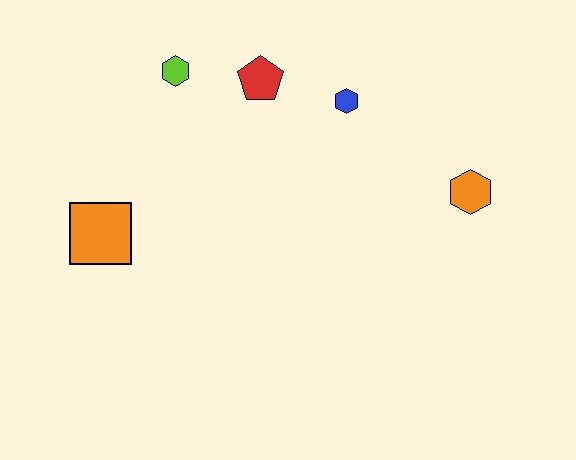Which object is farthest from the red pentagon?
The orange hexagon is farthest from the red pentagon.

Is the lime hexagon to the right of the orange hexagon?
No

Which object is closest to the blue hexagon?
The red pentagon is closest to the blue hexagon.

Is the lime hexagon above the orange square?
Yes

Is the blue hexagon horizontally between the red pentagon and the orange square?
No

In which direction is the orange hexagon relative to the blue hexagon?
The orange hexagon is to the right of the blue hexagon.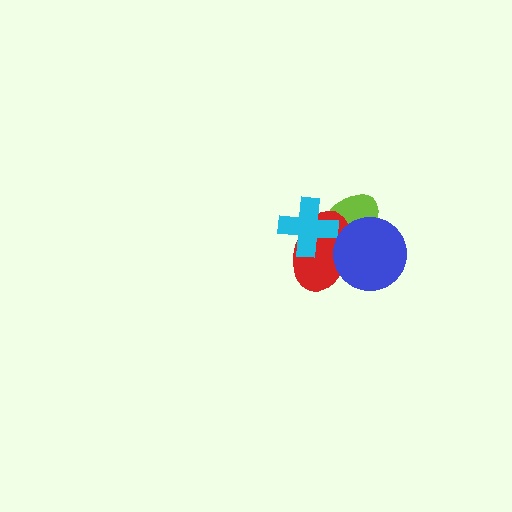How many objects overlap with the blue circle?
2 objects overlap with the blue circle.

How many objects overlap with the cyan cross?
2 objects overlap with the cyan cross.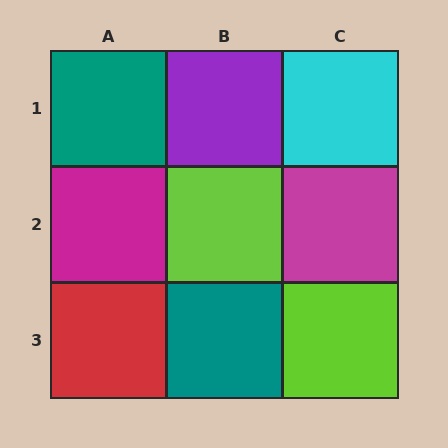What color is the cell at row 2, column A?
Magenta.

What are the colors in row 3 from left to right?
Red, teal, lime.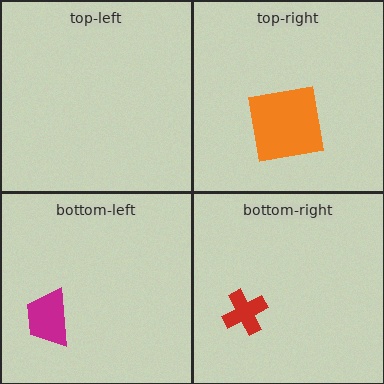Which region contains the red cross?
The bottom-right region.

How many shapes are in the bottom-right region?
1.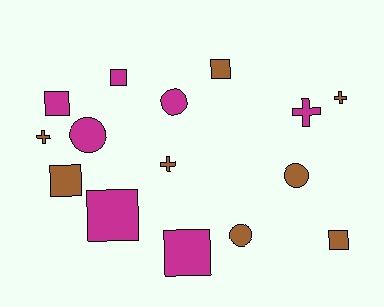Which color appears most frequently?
Brown, with 8 objects.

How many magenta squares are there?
There are 4 magenta squares.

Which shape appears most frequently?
Square, with 7 objects.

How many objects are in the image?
There are 15 objects.